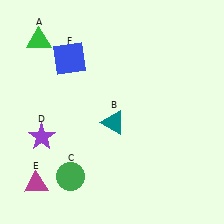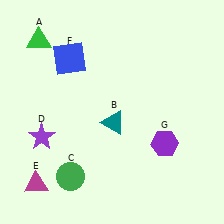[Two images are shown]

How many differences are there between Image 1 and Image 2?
There is 1 difference between the two images.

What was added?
A purple hexagon (G) was added in Image 2.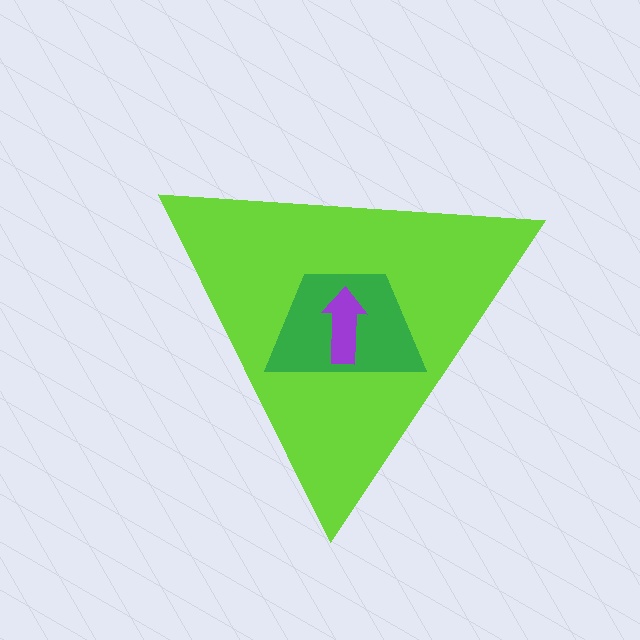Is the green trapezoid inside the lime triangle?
Yes.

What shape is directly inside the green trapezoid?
The purple arrow.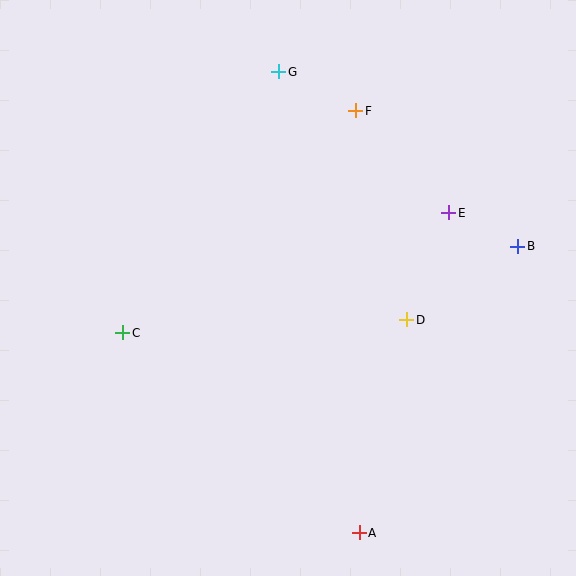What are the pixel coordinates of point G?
Point G is at (279, 72).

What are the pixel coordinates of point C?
Point C is at (123, 333).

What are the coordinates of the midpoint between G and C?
The midpoint between G and C is at (201, 202).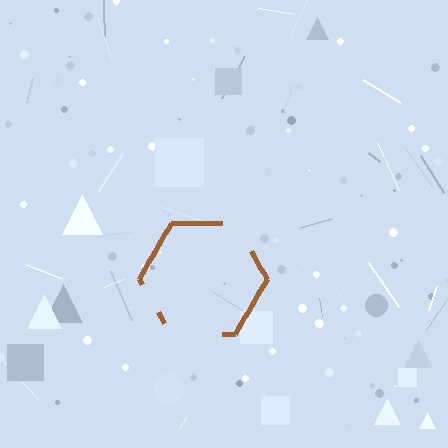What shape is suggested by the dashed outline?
The dashed outline suggests a hexagon.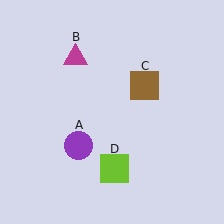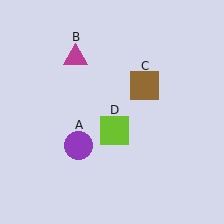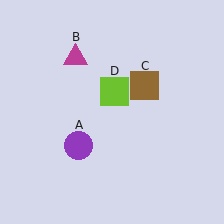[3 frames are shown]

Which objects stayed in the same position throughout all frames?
Purple circle (object A) and magenta triangle (object B) and brown square (object C) remained stationary.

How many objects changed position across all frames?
1 object changed position: lime square (object D).